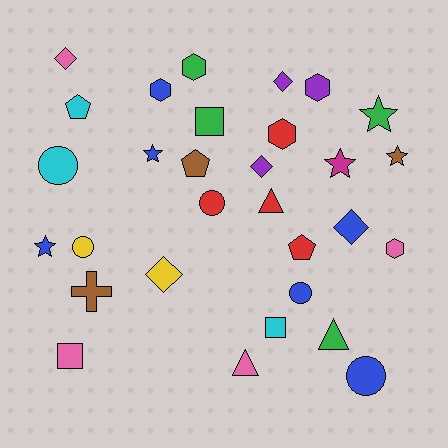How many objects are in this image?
There are 30 objects.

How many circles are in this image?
There are 5 circles.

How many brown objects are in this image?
There are 3 brown objects.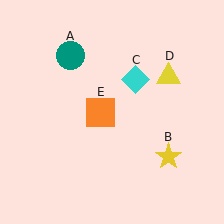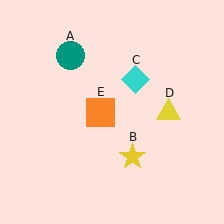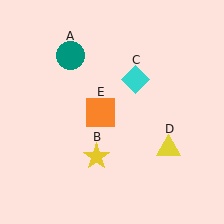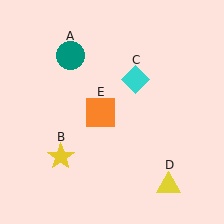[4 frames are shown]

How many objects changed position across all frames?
2 objects changed position: yellow star (object B), yellow triangle (object D).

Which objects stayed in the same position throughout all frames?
Teal circle (object A) and cyan diamond (object C) and orange square (object E) remained stationary.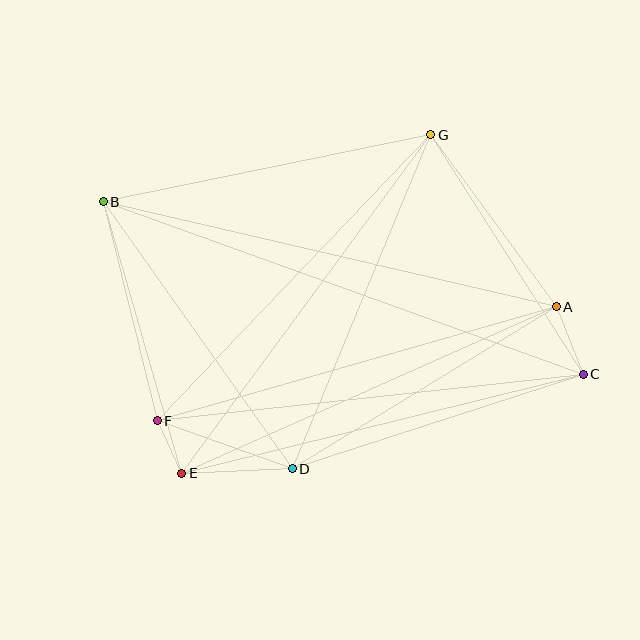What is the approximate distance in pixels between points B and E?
The distance between B and E is approximately 283 pixels.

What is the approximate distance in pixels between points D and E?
The distance between D and E is approximately 110 pixels.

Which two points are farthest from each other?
Points B and C are farthest from each other.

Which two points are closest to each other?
Points E and F are closest to each other.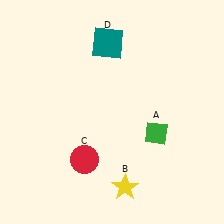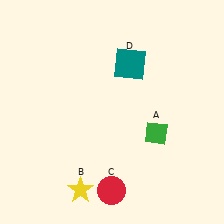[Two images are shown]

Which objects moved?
The objects that moved are: the yellow star (B), the red circle (C), the teal square (D).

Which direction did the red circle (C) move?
The red circle (C) moved down.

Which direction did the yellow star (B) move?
The yellow star (B) moved left.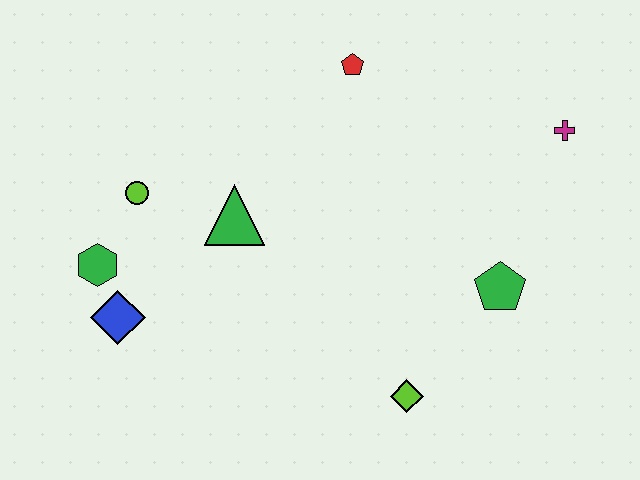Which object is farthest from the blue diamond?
The magenta cross is farthest from the blue diamond.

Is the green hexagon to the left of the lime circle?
Yes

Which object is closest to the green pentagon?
The lime diamond is closest to the green pentagon.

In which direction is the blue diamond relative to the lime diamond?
The blue diamond is to the left of the lime diamond.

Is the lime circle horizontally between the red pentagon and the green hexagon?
Yes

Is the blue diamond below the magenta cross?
Yes